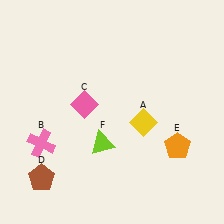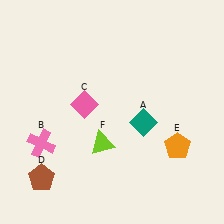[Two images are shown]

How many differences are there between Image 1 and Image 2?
There is 1 difference between the two images.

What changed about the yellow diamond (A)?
In Image 1, A is yellow. In Image 2, it changed to teal.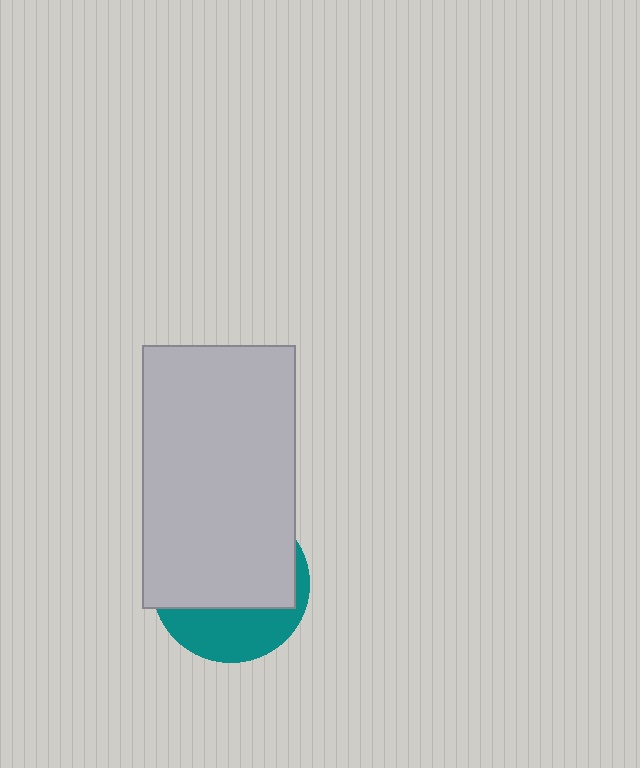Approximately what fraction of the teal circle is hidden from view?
Roughly 66% of the teal circle is hidden behind the light gray rectangle.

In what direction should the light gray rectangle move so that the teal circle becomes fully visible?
The light gray rectangle should move up. That is the shortest direction to clear the overlap and leave the teal circle fully visible.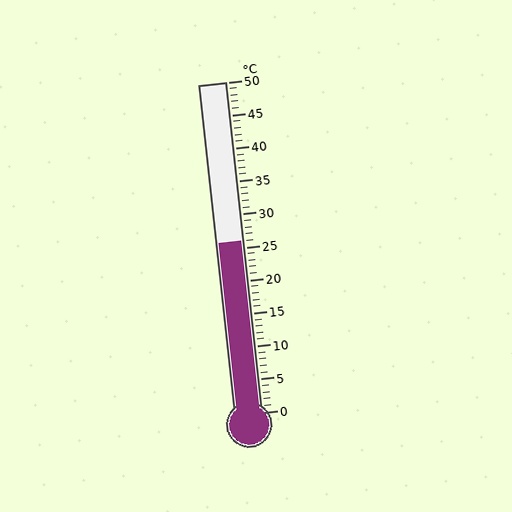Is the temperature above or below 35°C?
The temperature is below 35°C.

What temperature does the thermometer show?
The thermometer shows approximately 26°C.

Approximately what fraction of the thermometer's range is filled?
The thermometer is filled to approximately 50% of its range.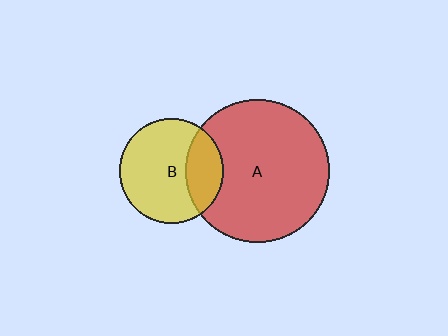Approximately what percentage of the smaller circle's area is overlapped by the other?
Approximately 25%.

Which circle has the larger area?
Circle A (red).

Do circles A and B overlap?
Yes.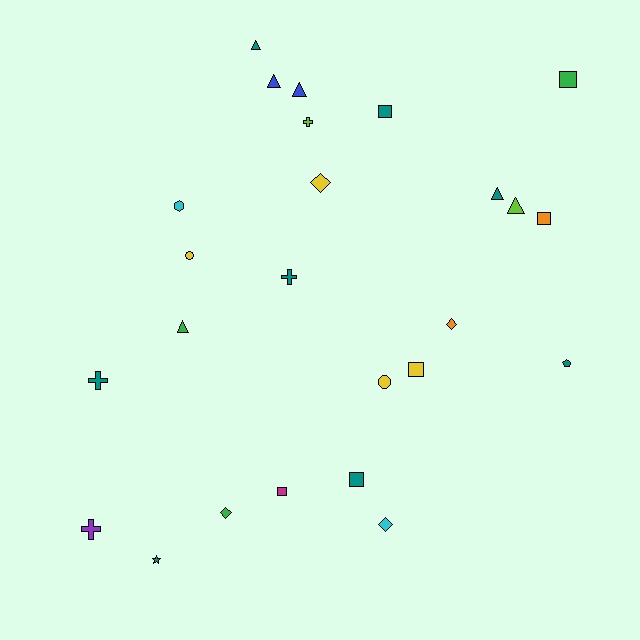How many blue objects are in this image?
There are 2 blue objects.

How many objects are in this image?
There are 25 objects.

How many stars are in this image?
There is 1 star.